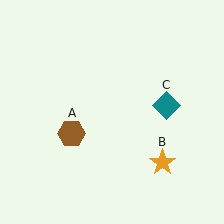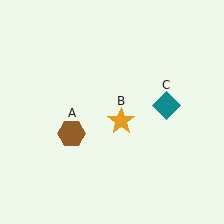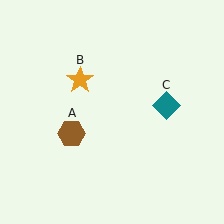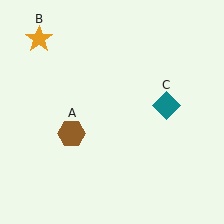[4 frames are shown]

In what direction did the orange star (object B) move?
The orange star (object B) moved up and to the left.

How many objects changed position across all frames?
1 object changed position: orange star (object B).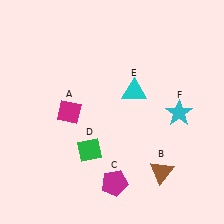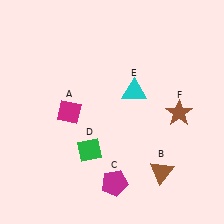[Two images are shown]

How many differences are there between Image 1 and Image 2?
There is 1 difference between the two images.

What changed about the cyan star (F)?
In Image 1, F is cyan. In Image 2, it changed to brown.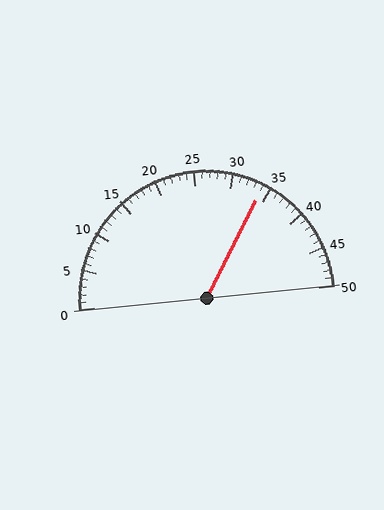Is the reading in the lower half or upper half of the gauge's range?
The reading is in the upper half of the range (0 to 50).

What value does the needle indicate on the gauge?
The needle indicates approximately 34.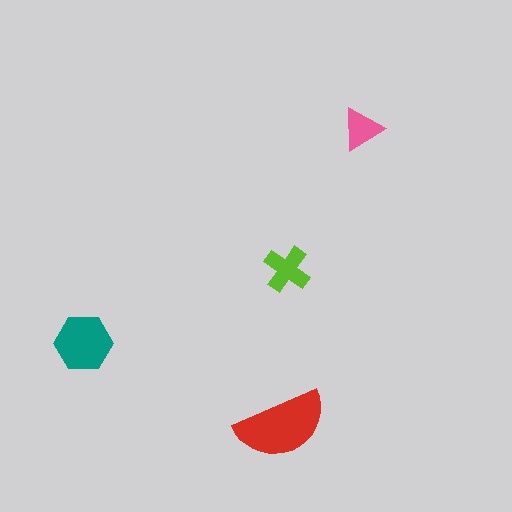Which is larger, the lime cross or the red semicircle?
The red semicircle.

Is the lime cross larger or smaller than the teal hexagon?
Smaller.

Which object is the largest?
The red semicircle.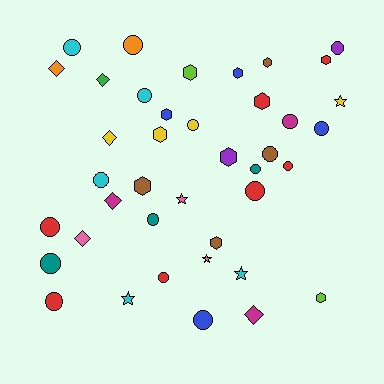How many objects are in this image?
There are 40 objects.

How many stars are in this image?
There are 5 stars.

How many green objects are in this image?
There is 1 green object.